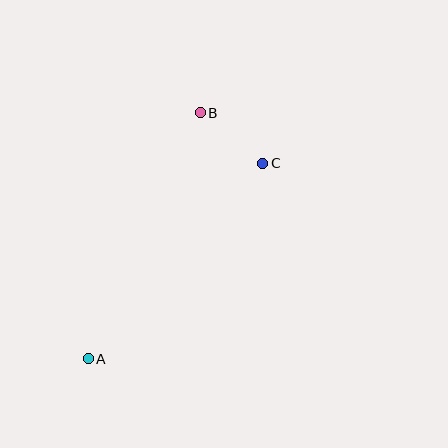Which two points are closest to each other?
Points B and C are closest to each other.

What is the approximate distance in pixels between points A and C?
The distance between A and C is approximately 262 pixels.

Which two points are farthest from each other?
Points A and B are farthest from each other.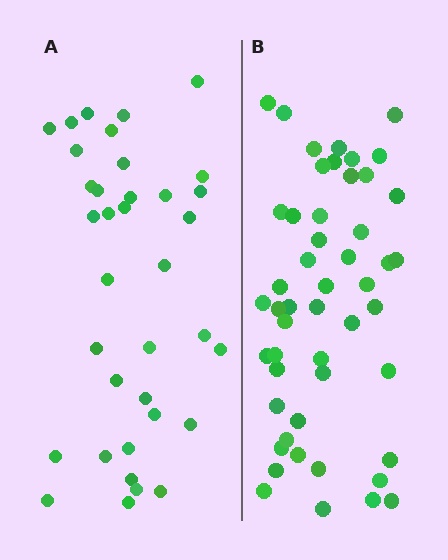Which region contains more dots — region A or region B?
Region B (the right region) has more dots.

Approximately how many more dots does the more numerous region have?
Region B has approximately 15 more dots than region A.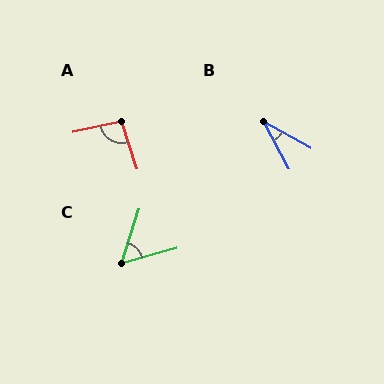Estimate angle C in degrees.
Approximately 57 degrees.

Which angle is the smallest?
B, at approximately 33 degrees.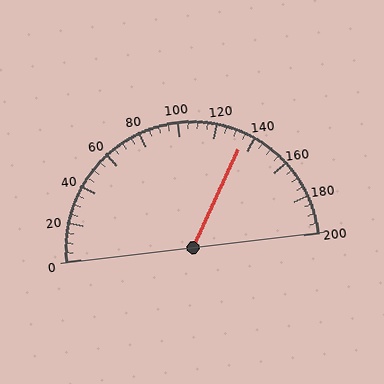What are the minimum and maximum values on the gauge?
The gauge ranges from 0 to 200.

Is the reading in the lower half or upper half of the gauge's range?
The reading is in the upper half of the range (0 to 200).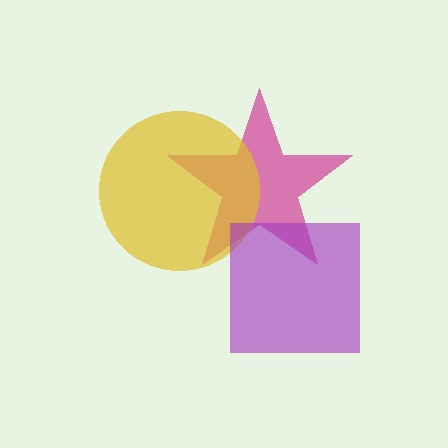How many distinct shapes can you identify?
There are 3 distinct shapes: a magenta star, a yellow circle, a purple square.